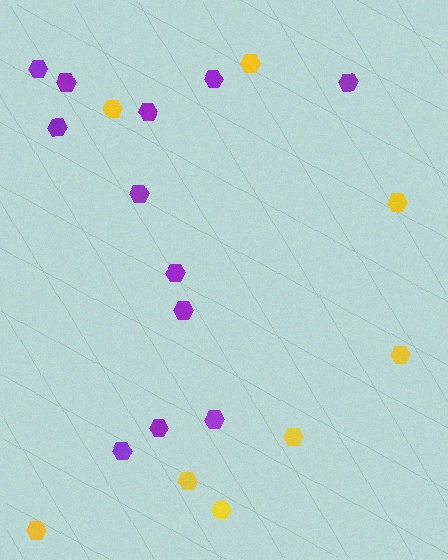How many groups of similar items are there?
There are 2 groups: one group of purple hexagons (12) and one group of yellow hexagons (8).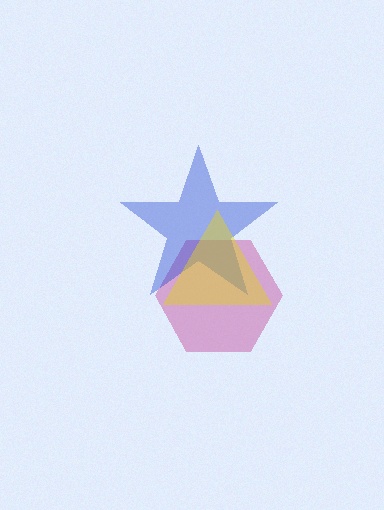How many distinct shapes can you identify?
There are 3 distinct shapes: a magenta hexagon, a blue star, a yellow triangle.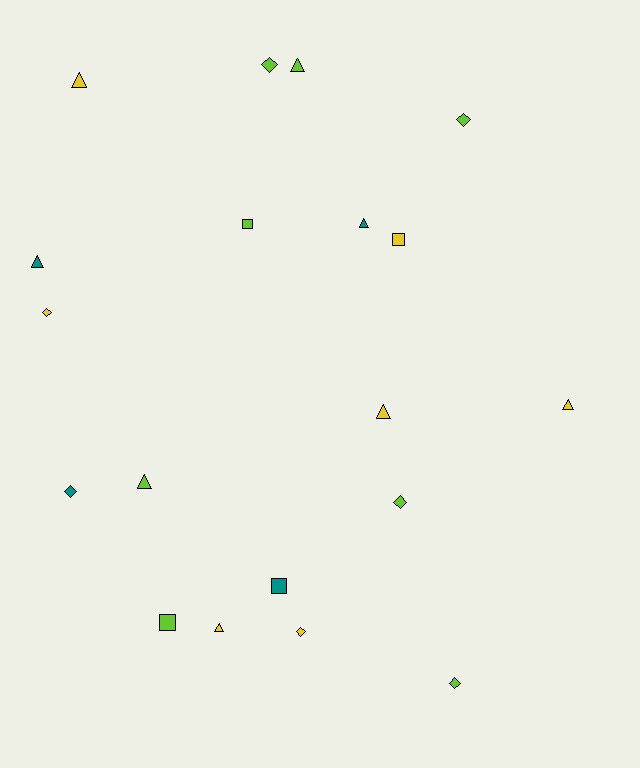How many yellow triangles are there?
There are 4 yellow triangles.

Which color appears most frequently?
Lime, with 8 objects.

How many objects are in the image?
There are 19 objects.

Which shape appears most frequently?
Triangle, with 8 objects.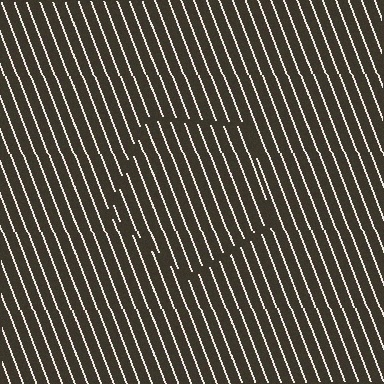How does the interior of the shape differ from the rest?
The interior of the shape contains the same grating, shifted by half a period — the contour is defined by the phase discontinuity where line-ends from the inner and outer gratings abut.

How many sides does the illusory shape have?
5 sides — the line-ends trace a pentagon.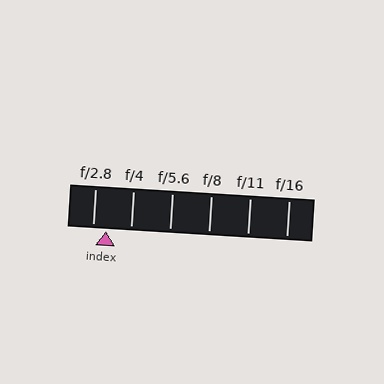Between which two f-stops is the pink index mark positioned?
The index mark is between f/2.8 and f/4.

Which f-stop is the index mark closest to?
The index mark is closest to f/2.8.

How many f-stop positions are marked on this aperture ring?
There are 6 f-stop positions marked.